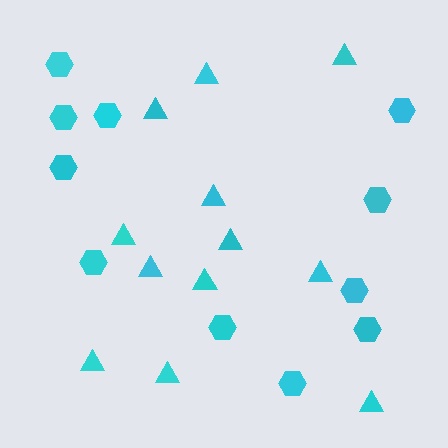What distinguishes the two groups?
There are 2 groups: one group of triangles (12) and one group of hexagons (11).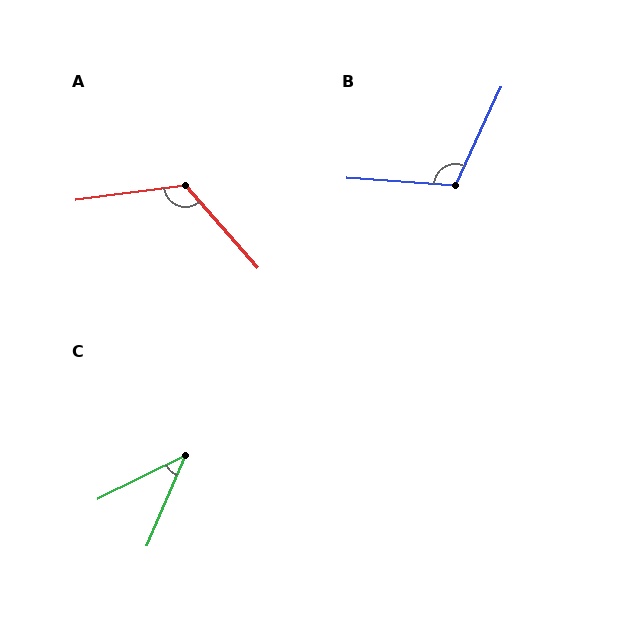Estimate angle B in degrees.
Approximately 111 degrees.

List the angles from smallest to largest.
C (41°), B (111°), A (124°).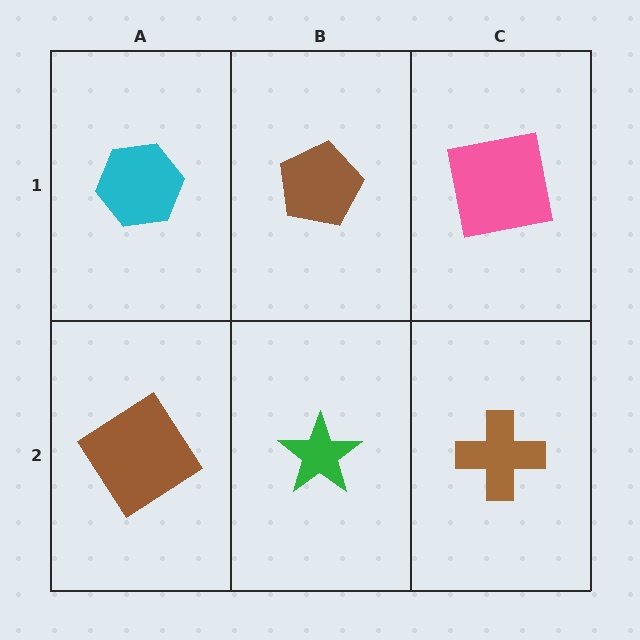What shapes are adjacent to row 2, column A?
A cyan hexagon (row 1, column A), a green star (row 2, column B).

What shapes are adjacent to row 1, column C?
A brown cross (row 2, column C), a brown pentagon (row 1, column B).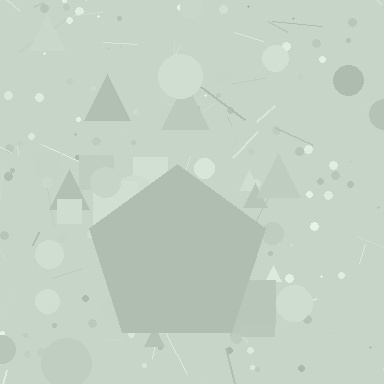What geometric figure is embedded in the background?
A pentagon is embedded in the background.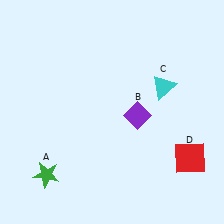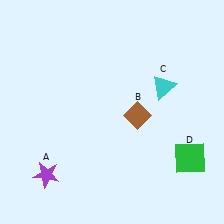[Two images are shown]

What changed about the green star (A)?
In Image 1, A is green. In Image 2, it changed to purple.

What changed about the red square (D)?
In Image 1, D is red. In Image 2, it changed to green.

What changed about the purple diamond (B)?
In Image 1, B is purple. In Image 2, it changed to brown.